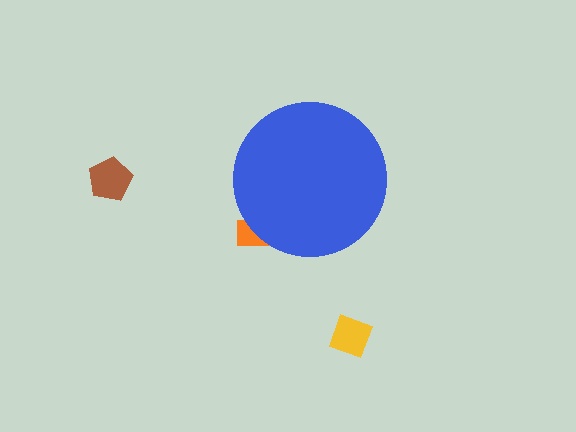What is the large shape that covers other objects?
A blue circle.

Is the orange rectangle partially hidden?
Yes, the orange rectangle is partially hidden behind the blue circle.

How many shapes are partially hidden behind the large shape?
1 shape is partially hidden.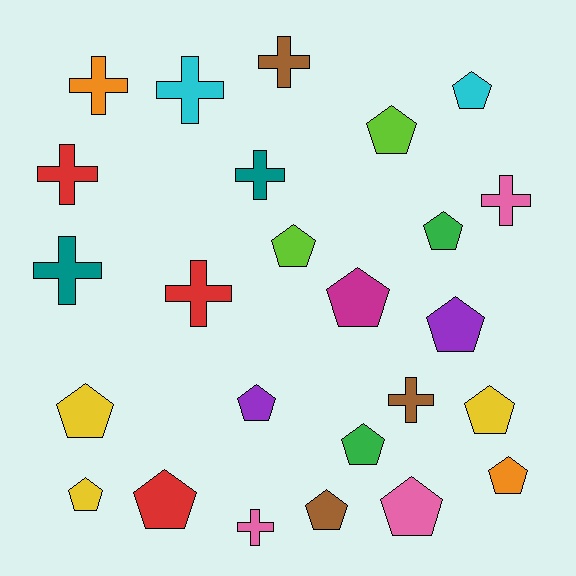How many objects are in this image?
There are 25 objects.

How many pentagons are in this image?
There are 15 pentagons.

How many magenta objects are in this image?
There is 1 magenta object.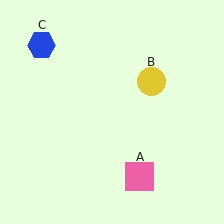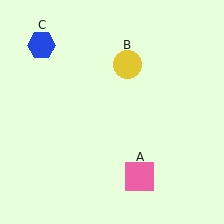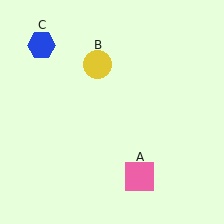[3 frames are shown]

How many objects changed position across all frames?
1 object changed position: yellow circle (object B).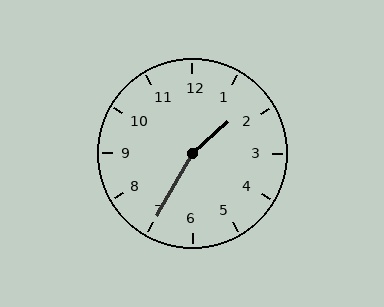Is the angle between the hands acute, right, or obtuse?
It is obtuse.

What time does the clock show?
1:35.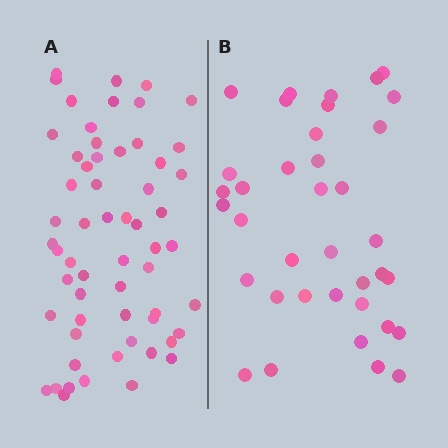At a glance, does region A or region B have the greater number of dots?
Region A (the left region) has more dots.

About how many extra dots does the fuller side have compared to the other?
Region A has approximately 20 more dots than region B.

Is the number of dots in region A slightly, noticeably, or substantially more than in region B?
Region A has substantially more. The ratio is roughly 1.6 to 1.